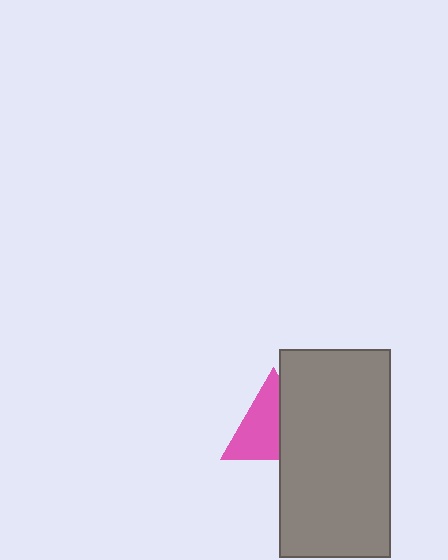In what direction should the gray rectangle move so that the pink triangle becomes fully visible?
The gray rectangle should move right. That is the shortest direction to clear the overlap and leave the pink triangle fully visible.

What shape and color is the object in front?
The object in front is a gray rectangle.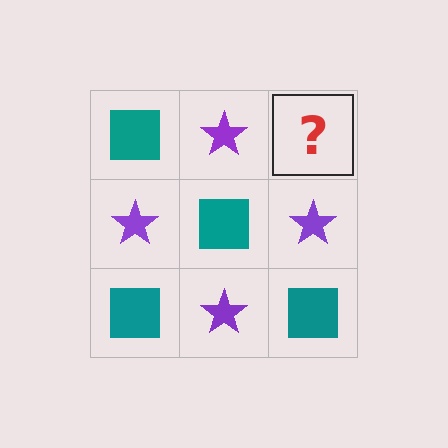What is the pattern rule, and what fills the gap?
The rule is that it alternates teal square and purple star in a checkerboard pattern. The gap should be filled with a teal square.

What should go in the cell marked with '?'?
The missing cell should contain a teal square.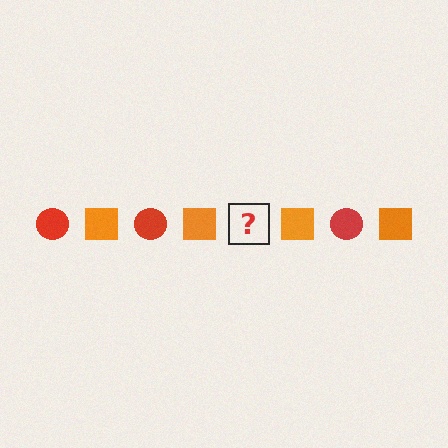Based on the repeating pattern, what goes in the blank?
The blank should be a red circle.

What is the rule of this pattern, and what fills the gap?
The rule is that the pattern alternates between red circle and orange square. The gap should be filled with a red circle.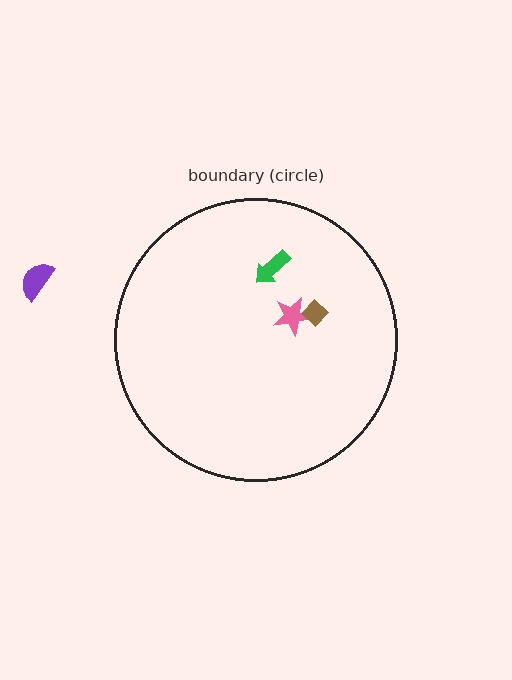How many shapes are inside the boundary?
3 inside, 1 outside.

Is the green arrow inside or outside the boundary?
Inside.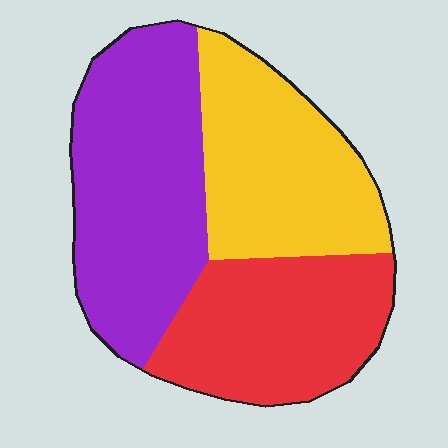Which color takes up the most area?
Purple, at roughly 40%.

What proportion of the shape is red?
Red takes up about one third (1/3) of the shape.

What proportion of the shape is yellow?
Yellow covers 31% of the shape.